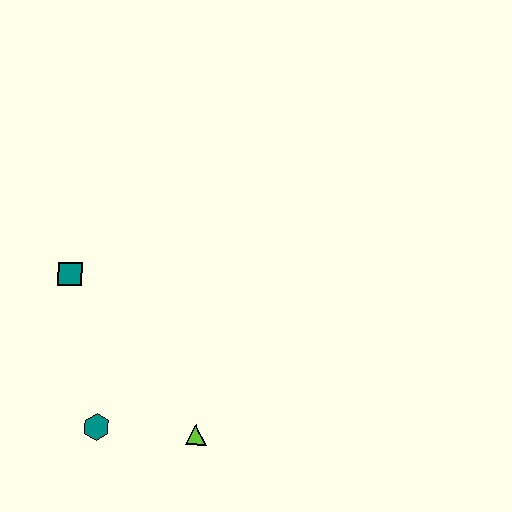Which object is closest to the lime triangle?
The teal hexagon is closest to the lime triangle.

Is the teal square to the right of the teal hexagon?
No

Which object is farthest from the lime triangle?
The teal square is farthest from the lime triangle.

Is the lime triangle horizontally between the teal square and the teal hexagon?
No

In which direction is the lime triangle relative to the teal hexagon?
The lime triangle is to the right of the teal hexagon.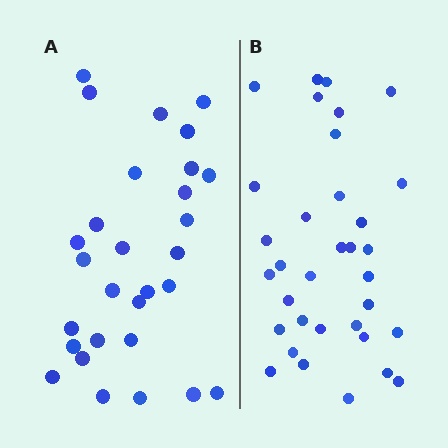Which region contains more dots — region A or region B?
Region B (the right region) has more dots.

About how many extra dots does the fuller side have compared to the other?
Region B has about 5 more dots than region A.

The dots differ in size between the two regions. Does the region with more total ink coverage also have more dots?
No. Region A has more total ink coverage because its dots are larger, but region B actually contains more individual dots. Total area can be misleading — the number of items is what matters here.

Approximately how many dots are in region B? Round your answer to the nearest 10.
About 30 dots. (The exact count is 34, which rounds to 30.)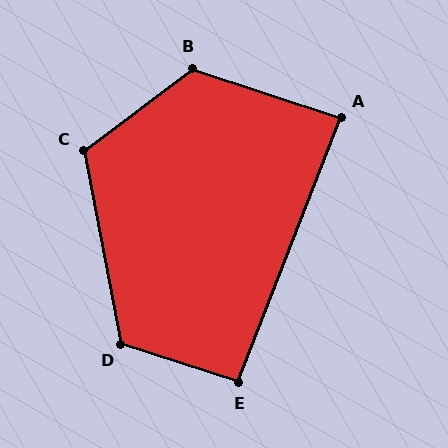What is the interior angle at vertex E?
Approximately 94 degrees (approximately right).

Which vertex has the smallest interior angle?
A, at approximately 87 degrees.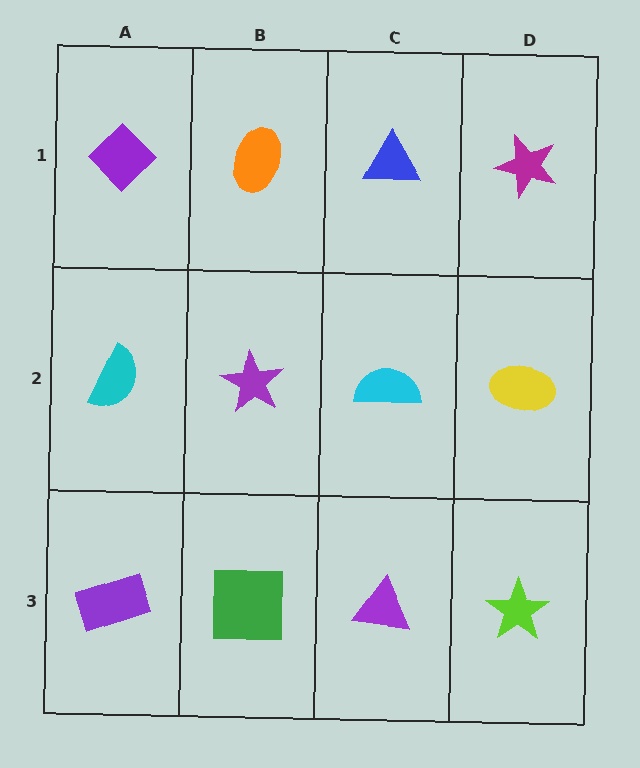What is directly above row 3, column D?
A yellow ellipse.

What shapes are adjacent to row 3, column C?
A cyan semicircle (row 2, column C), a green square (row 3, column B), a lime star (row 3, column D).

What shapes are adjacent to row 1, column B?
A purple star (row 2, column B), a purple diamond (row 1, column A), a blue triangle (row 1, column C).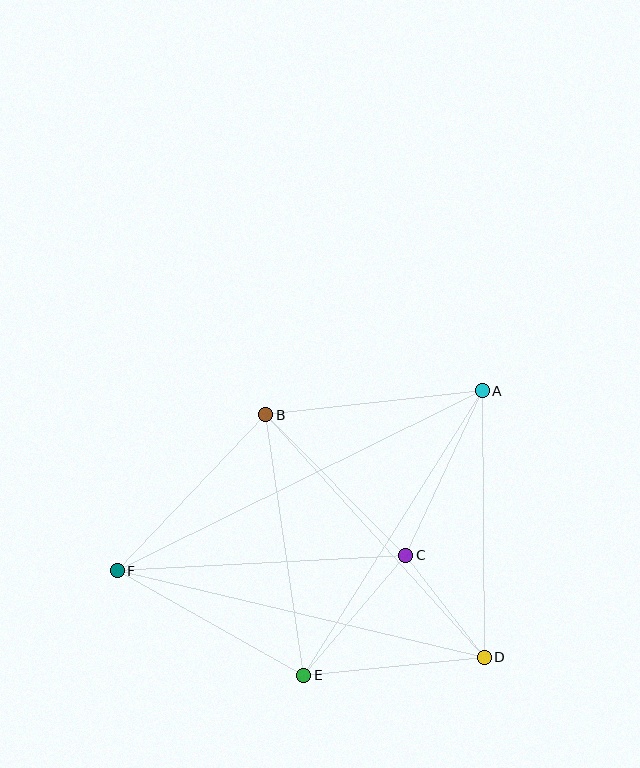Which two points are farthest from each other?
Points A and F are farthest from each other.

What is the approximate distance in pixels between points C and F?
The distance between C and F is approximately 289 pixels.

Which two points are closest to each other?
Points C and D are closest to each other.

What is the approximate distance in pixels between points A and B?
The distance between A and B is approximately 218 pixels.